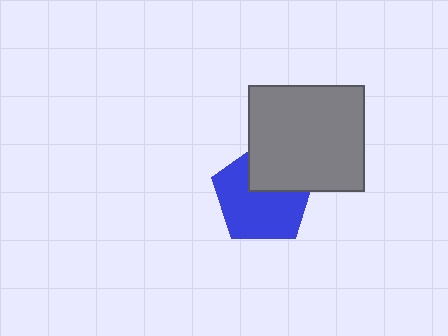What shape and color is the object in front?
The object in front is a gray rectangle.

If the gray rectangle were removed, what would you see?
You would see the complete blue pentagon.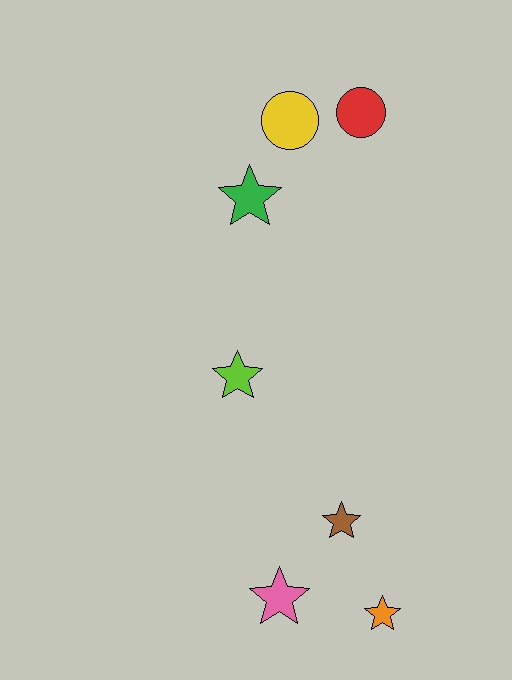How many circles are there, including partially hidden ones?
There are 2 circles.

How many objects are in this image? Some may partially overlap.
There are 7 objects.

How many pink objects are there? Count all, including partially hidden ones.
There is 1 pink object.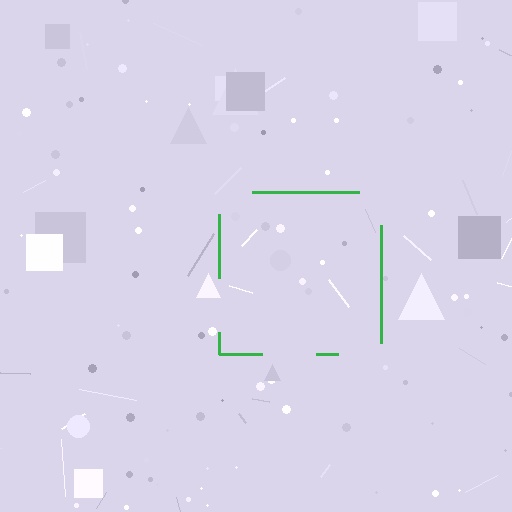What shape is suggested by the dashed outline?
The dashed outline suggests a square.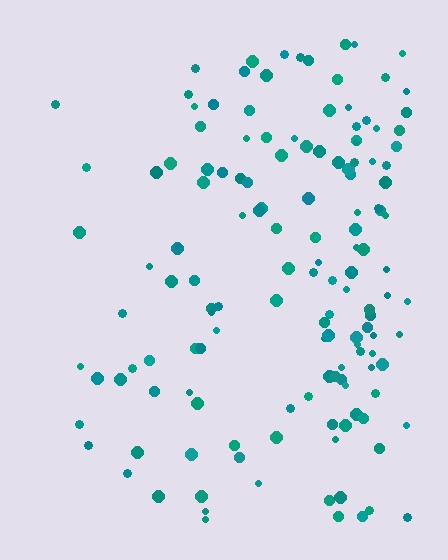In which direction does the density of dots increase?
From left to right, with the right side densest.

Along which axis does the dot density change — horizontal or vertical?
Horizontal.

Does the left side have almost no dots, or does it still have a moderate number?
Still a moderate number, just noticeably fewer than the right.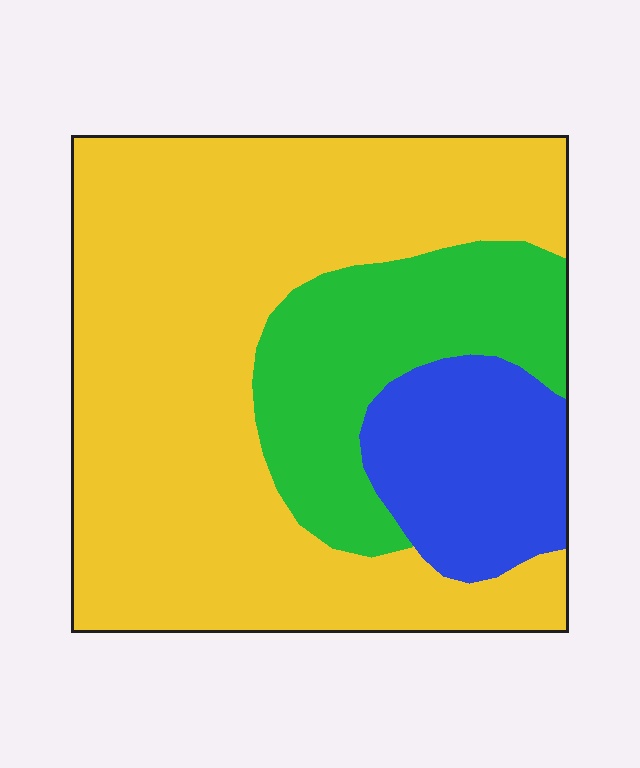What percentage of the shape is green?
Green takes up about one fifth (1/5) of the shape.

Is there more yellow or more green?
Yellow.